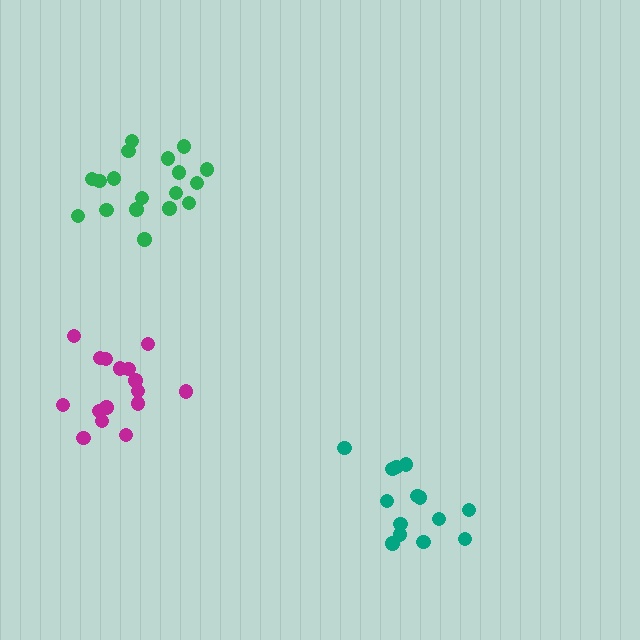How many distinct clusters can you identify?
There are 3 distinct clusters.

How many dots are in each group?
Group 1: 14 dots, Group 2: 16 dots, Group 3: 18 dots (48 total).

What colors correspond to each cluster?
The clusters are colored: teal, magenta, green.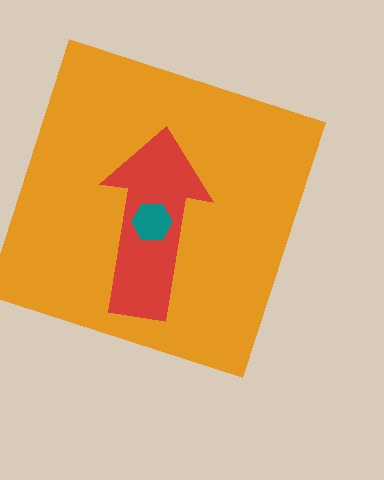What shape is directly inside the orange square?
The red arrow.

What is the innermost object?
The teal hexagon.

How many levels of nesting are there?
3.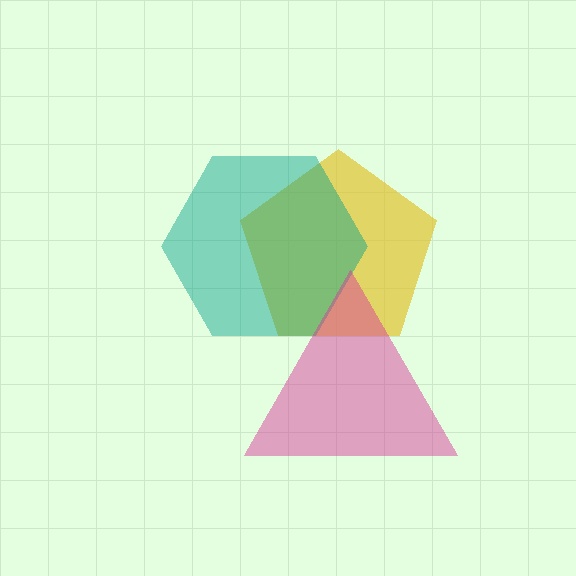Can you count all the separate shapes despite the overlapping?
Yes, there are 3 separate shapes.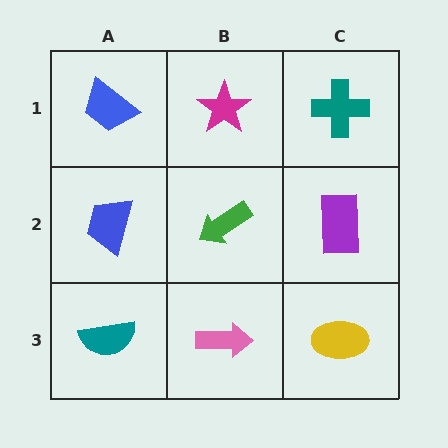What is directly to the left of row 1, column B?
A blue trapezoid.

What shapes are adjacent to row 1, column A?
A blue trapezoid (row 2, column A), a magenta star (row 1, column B).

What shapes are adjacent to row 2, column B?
A magenta star (row 1, column B), a pink arrow (row 3, column B), a blue trapezoid (row 2, column A), a purple rectangle (row 2, column C).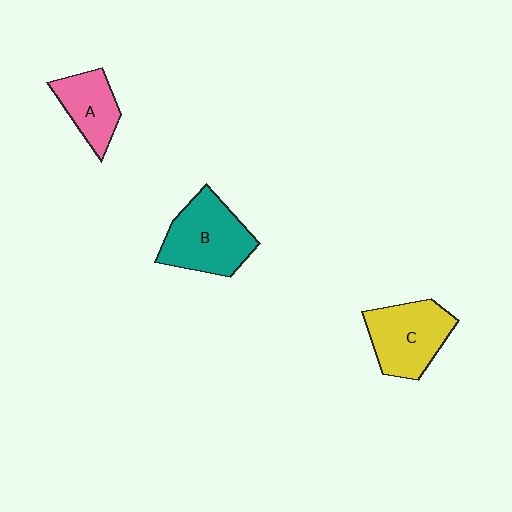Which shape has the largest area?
Shape B (teal).